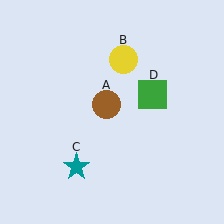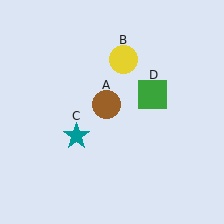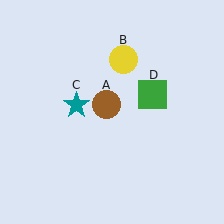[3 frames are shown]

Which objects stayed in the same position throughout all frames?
Brown circle (object A) and yellow circle (object B) and green square (object D) remained stationary.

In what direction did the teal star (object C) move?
The teal star (object C) moved up.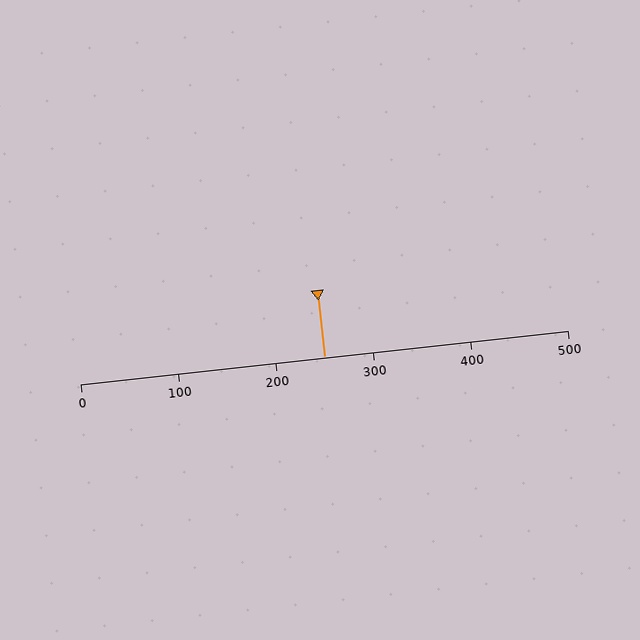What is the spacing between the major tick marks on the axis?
The major ticks are spaced 100 apart.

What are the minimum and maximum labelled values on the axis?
The axis runs from 0 to 500.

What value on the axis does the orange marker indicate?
The marker indicates approximately 250.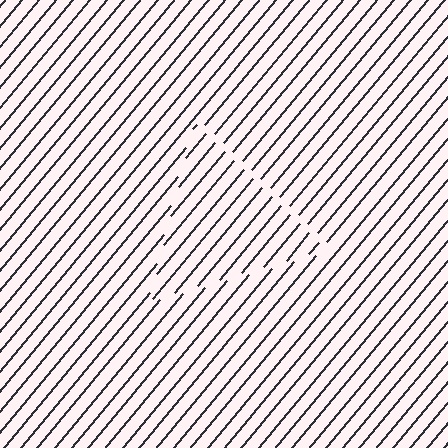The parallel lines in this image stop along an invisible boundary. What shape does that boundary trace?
An illusory triangle. The interior of the shape contains the same grating, shifted by half a period — the contour is defined by the phase discontinuity where line-ends from the inner and outer gratings abut.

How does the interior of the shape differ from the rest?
The interior of the shape contains the same grating, shifted by half a period — the contour is defined by the phase discontinuity where line-ends from the inner and outer gratings abut.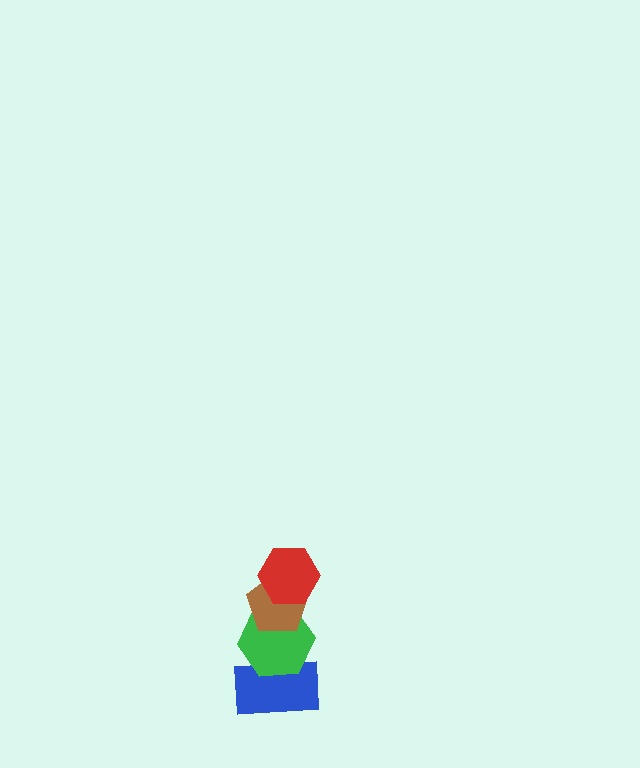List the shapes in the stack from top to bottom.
From top to bottom: the red hexagon, the brown pentagon, the green hexagon, the blue rectangle.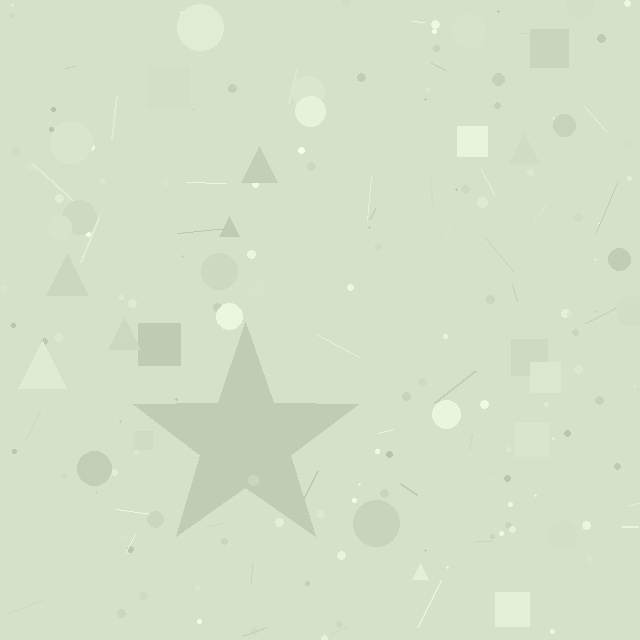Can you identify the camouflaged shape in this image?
The camouflaged shape is a star.